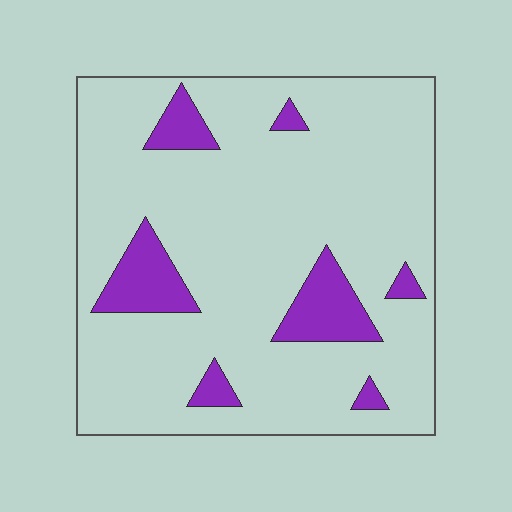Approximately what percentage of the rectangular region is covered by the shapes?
Approximately 15%.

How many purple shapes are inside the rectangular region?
7.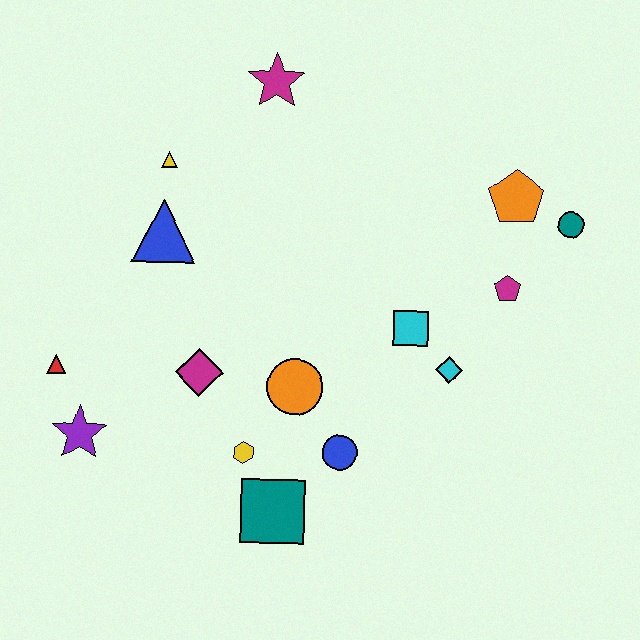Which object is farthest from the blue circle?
The magenta star is farthest from the blue circle.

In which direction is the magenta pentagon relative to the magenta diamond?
The magenta pentagon is to the right of the magenta diamond.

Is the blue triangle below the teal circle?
Yes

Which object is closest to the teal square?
The yellow hexagon is closest to the teal square.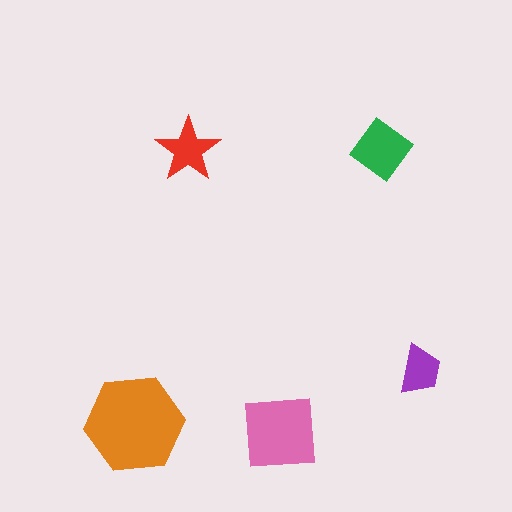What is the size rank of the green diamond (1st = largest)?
3rd.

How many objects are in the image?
There are 5 objects in the image.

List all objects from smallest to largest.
The purple trapezoid, the red star, the green diamond, the pink square, the orange hexagon.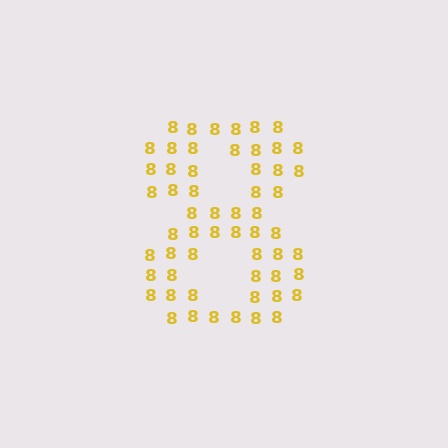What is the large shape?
The large shape is the digit 8.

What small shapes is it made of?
It is made of small digit 8's.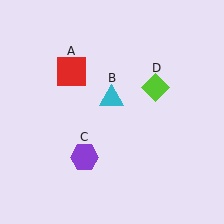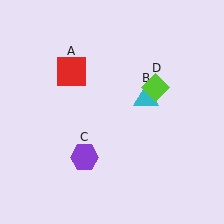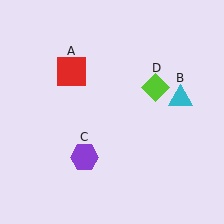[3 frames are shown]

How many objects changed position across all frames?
1 object changed position: cyan triangle (object B).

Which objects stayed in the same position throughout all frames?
Red square (object A) and purple hexagon (object C) and lime diamond (object D) remained stationary.